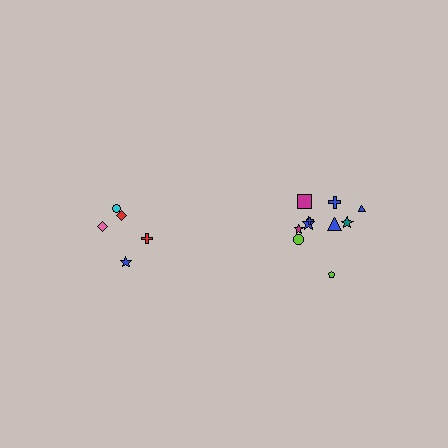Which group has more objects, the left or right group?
The right group.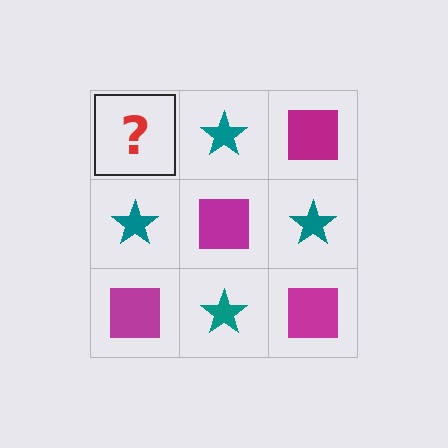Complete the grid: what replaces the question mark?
The question mark should be replaced with a magenta square.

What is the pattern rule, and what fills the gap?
The rule is that it alternates magenta square and teal star in a checkerboard pattern. The gap should be filled with a magenta square.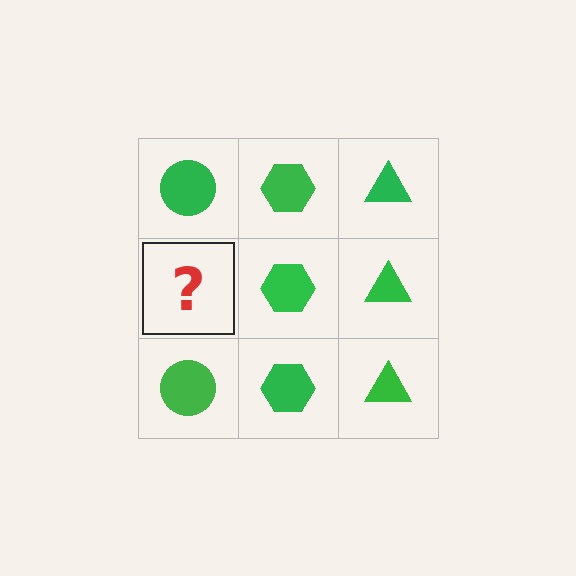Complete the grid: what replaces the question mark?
The question mark should be replaced with a green circle.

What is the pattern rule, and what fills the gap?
The rule is that each column has a consistent shape. The gap should be filled with a green circle.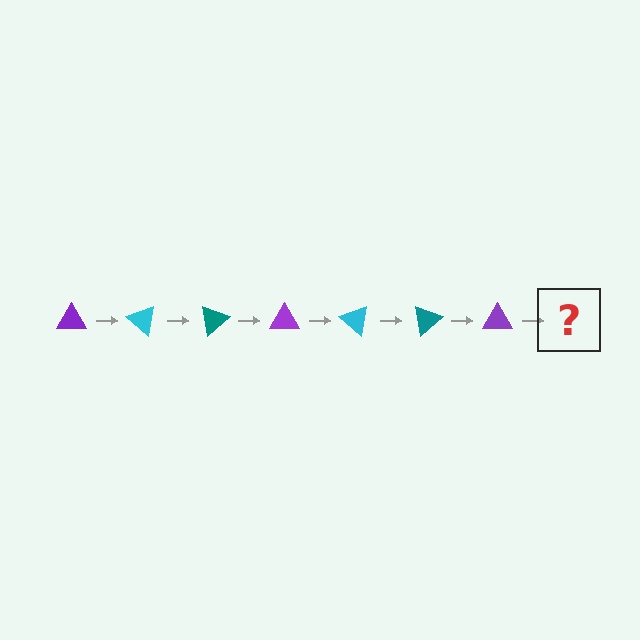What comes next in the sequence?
The next element should be a cyan triangle, rotated 280 degrees from the start.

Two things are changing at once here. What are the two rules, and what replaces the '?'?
The two rules are that it rotates 40 degrees each step and the color cycles through purple, cyan, and teal. The '?' should be a cyan triangle, rotated 280 degrees from the start.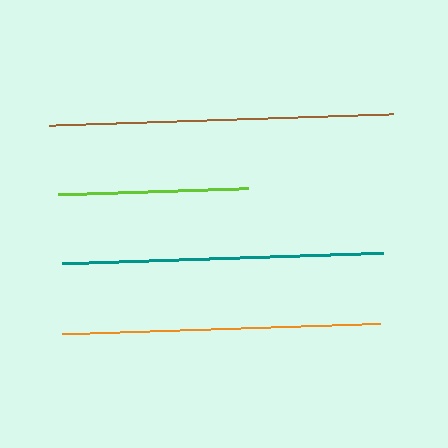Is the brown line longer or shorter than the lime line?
The brown line is longer than the lime line.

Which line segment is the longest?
The brown line is the longest at approximately 345 pixels.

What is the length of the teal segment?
The teal segment is approximately 321 pixels long.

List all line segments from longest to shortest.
From longest to shortest: brown, teal, orange, lime.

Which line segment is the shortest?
The lime line is the shortest at approximately 190 pixels.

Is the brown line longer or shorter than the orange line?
The brown line is longer than the orange line.